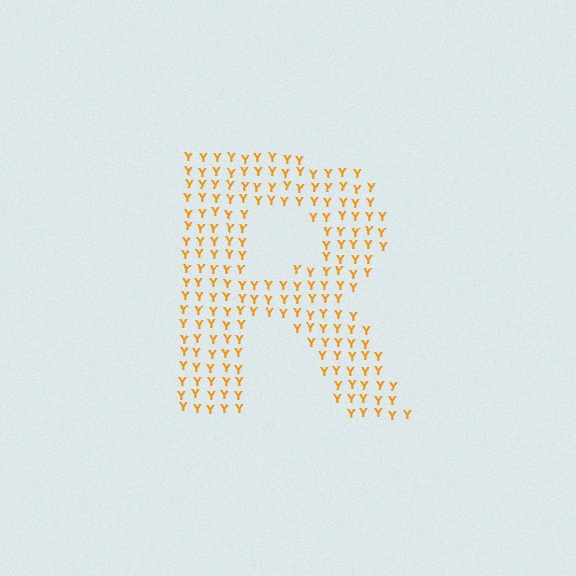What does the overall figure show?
The overall figure shows the letter R.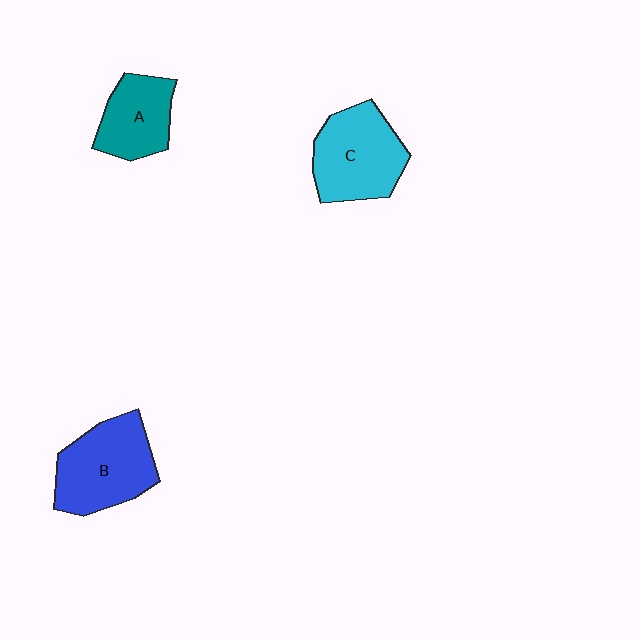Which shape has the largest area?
Shape B (blue).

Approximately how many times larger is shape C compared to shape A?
Approximately 1.4 times.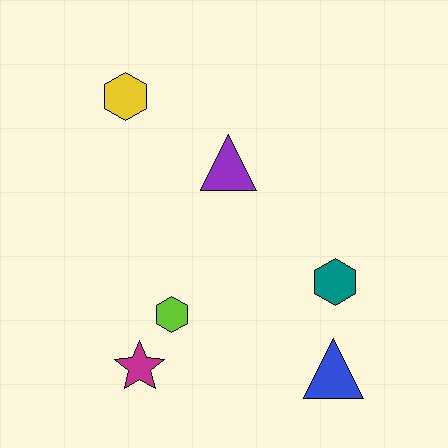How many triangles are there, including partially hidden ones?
There are 2 triangles.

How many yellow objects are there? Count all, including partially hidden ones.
There is 1 yellow object.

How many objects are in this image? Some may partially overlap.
There are 6 objects.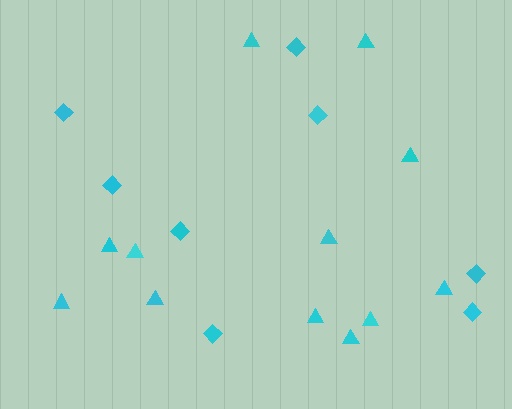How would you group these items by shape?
There are 2 groups: one group of triangles (12) and one group of diamonds (8).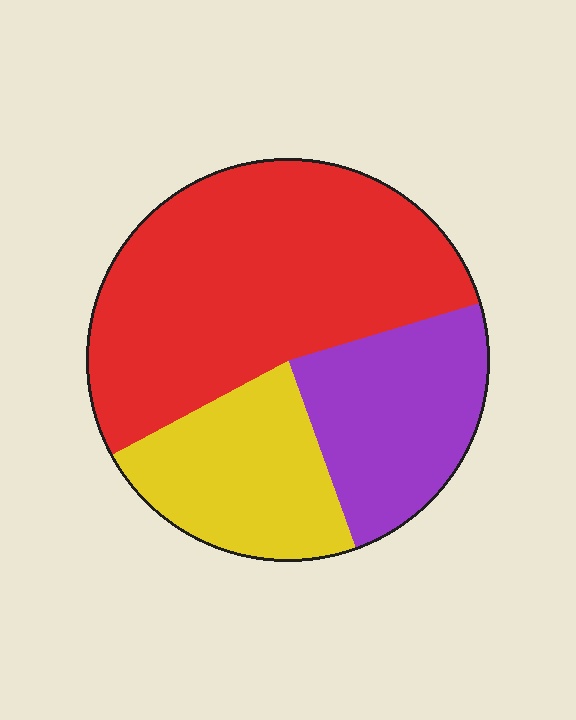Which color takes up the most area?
Red, at roughly 55%.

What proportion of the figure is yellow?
Yellow takes up about one quarter (1/4) of the figure.